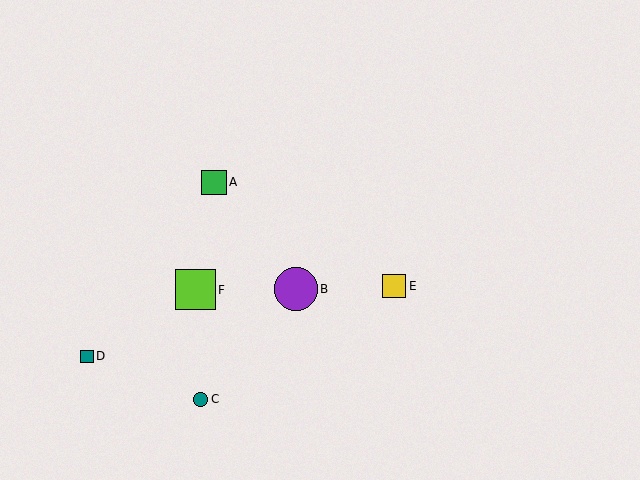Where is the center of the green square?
The center of the green square is at (214, 183).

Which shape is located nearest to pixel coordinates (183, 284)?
The lime square (labeled F) at (195, 290) is nearest to that location.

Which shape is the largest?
The purple circle (labeled B) is the largest.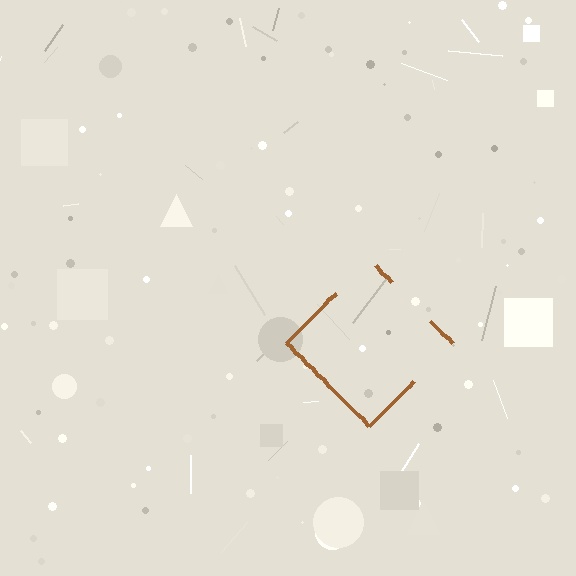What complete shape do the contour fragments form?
The contour fragments form a diamond.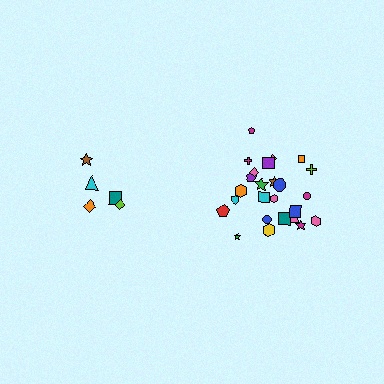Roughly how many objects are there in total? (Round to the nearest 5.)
Roughly 30 objects in total.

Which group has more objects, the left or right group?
The right group.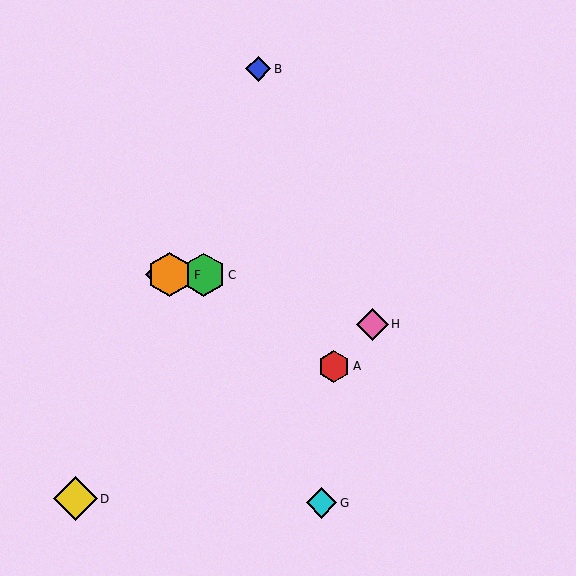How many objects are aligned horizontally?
3 objects (C, E, F) are aligned horizontally.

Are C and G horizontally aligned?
No, C is at y≈275 and G is at y≈503.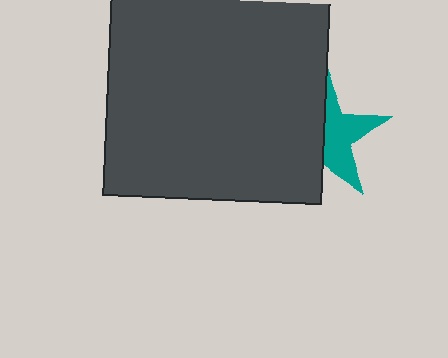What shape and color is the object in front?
The object in front is a dark gray square.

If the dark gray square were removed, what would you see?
You would see the complete teal star.